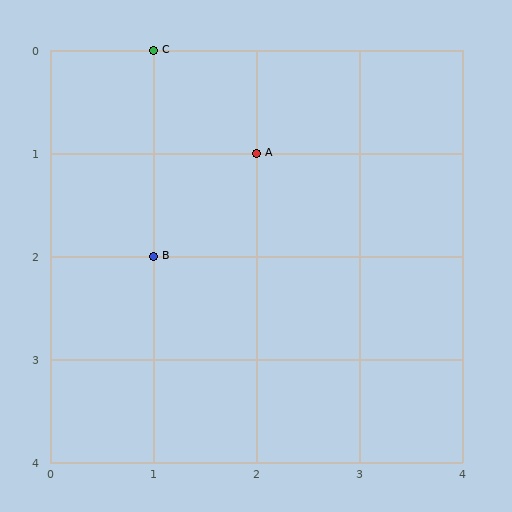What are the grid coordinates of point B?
Point B is at grid coordinates (1, 2).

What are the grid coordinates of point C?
Point C is at grid coordinates (1, 0).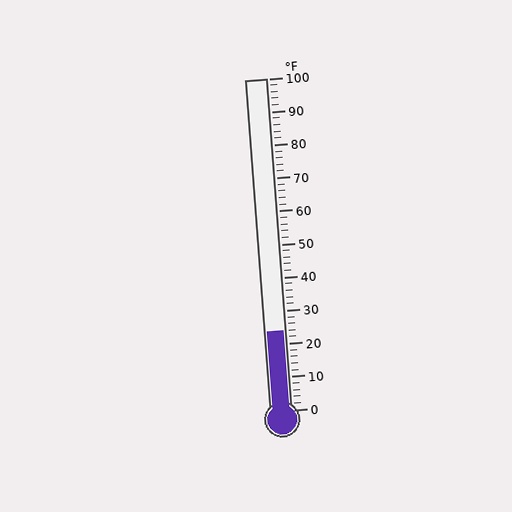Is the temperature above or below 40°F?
The temperature is below 40°F.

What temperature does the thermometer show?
The thermometer shows approximately 24°F.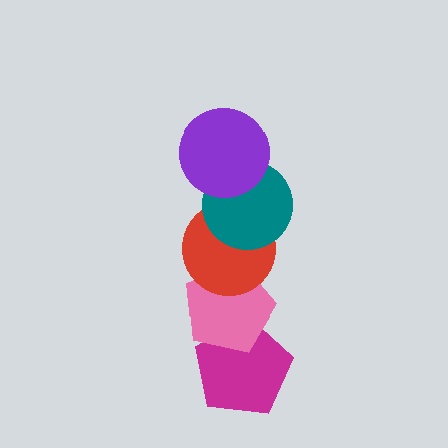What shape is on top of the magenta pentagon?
The pink pentagon is on top of the magenta pentagon.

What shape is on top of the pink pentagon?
The red circle is on top of the pink pentagon.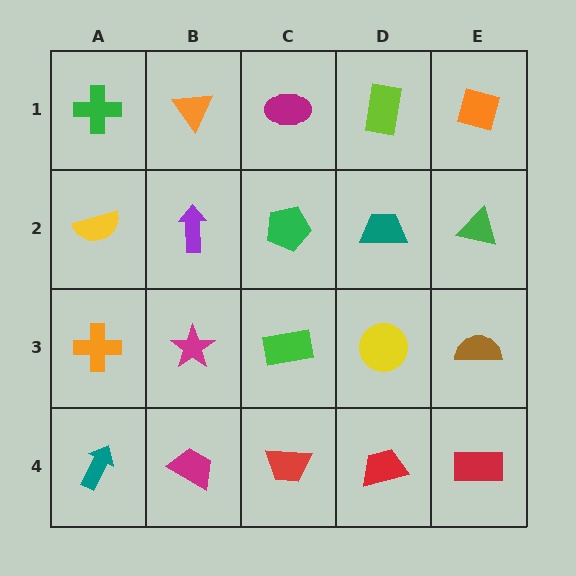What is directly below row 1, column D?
A teal trapezoid.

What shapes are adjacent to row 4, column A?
An orange cross (row 3, column A), a magenta trapezoid (row 4, column B).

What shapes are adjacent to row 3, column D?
A teal trapezoid (row 2, column D), a red trapezoid (row 4, column D), a green rectangle (row 3, column C), a brown semicircle (row 3, column E).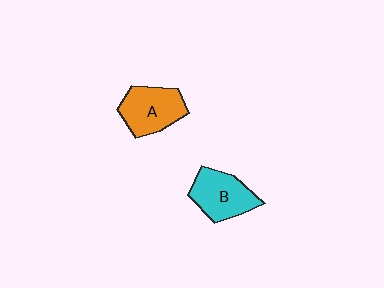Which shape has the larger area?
Shape A (orange).